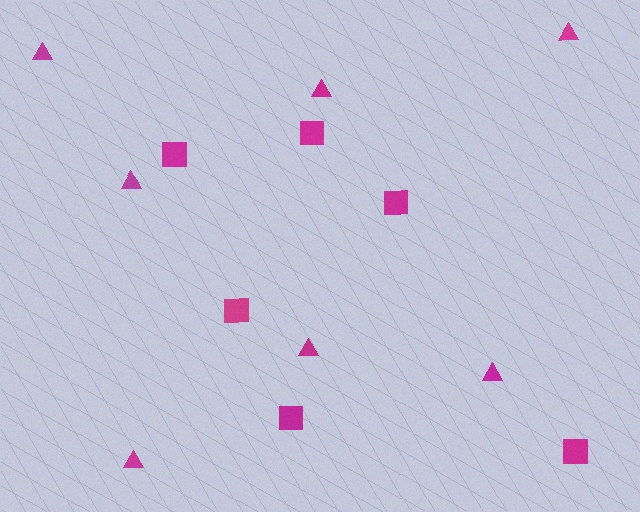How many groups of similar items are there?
There are 2 groups: one group of squares (6) and one group of triangles (7).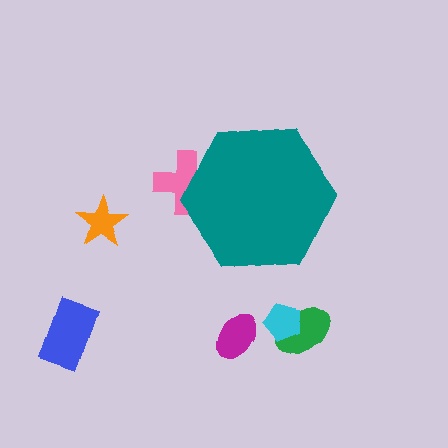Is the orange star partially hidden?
No, the orange star is fully visible.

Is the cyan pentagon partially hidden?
No, the cyan pentagon is fully visible.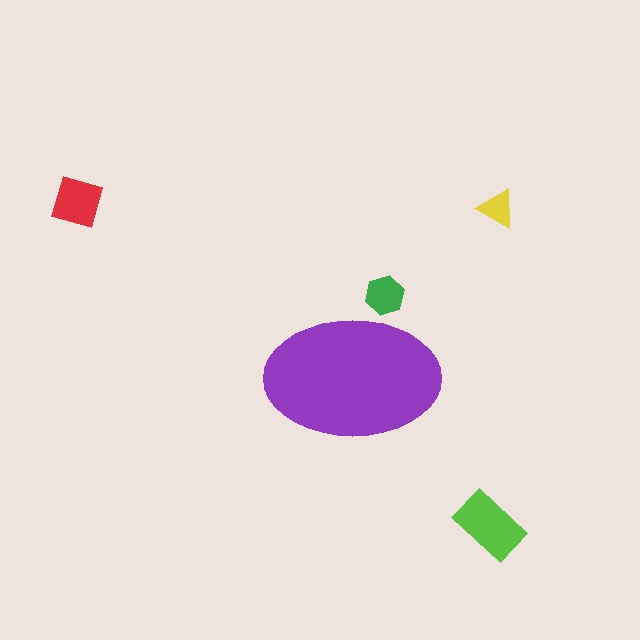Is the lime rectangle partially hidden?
No, the lime rectangle is fully visible.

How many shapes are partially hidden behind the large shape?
1 shape is partially hidden.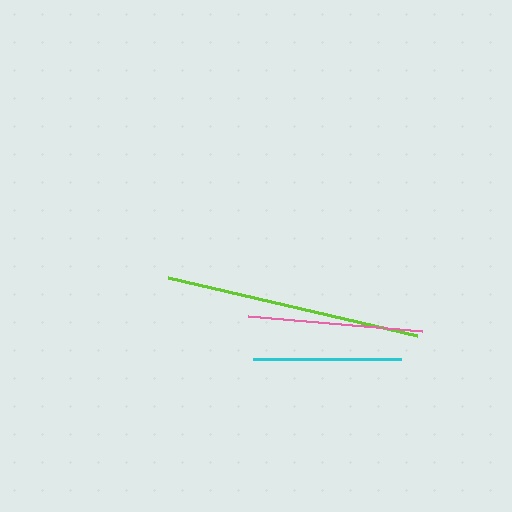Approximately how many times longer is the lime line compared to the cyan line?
The lime line is approximately 1.7 times the length of the cyan line.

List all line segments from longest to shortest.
From longest to shortest: lime, pink, cyan.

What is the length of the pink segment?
The pink segment is approximately 174 pixels long.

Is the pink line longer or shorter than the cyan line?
The pink line is longer than the cyan line.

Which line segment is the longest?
The lime line is the longest at approximately 256 pixels.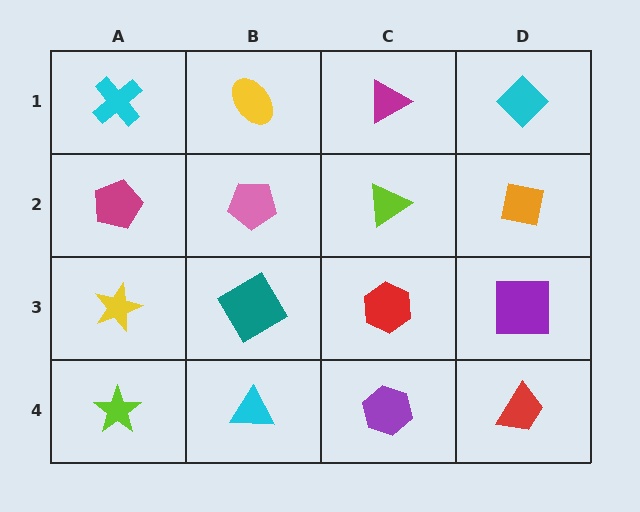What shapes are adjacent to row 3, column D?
An orange square (row 2, column D), a red trapezoid (row 4, column D), a red hexagon (row 3, column C).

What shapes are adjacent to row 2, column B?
A yellow ellipse (row 1, column B), a teal diamond (row 3, column B), a magenta pentagon (row 2, column A), a lime triangle (row 2, column C).